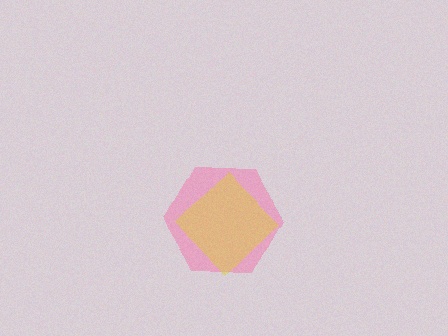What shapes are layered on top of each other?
The layered shapes are: a pink hexagon, a yellow diamond.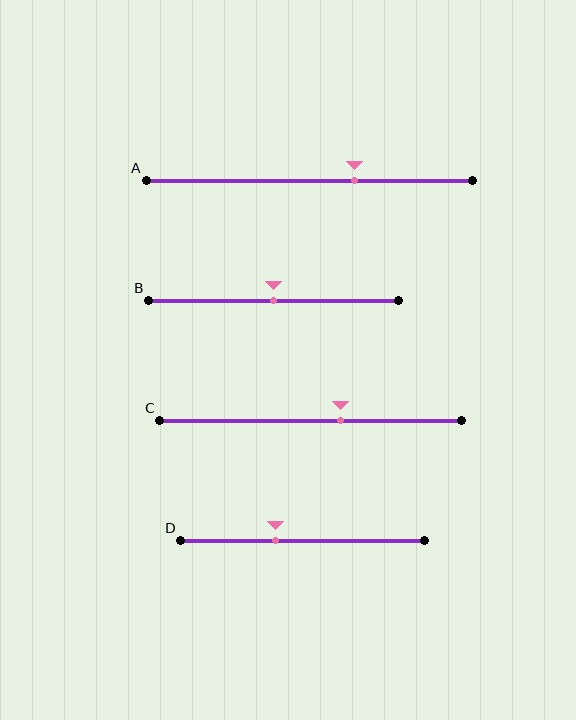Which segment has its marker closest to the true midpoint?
Segment B has its marker closest to the true midpoint.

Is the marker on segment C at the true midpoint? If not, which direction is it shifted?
No, the marker on segment C is shifted to the right by about 10% of the segment length.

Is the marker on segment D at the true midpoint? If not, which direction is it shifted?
No, the marker on segment D is shifted to the left by about 11% of the segment length.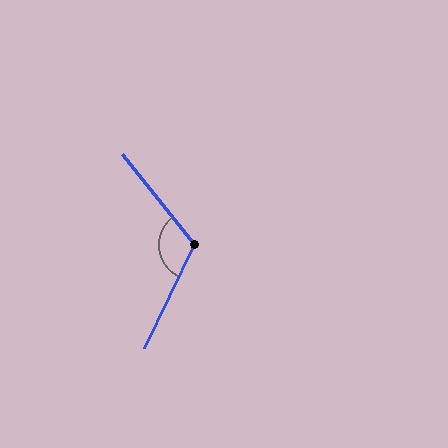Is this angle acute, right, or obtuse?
It is obtuse.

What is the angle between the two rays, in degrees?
Approximately 116 degrees.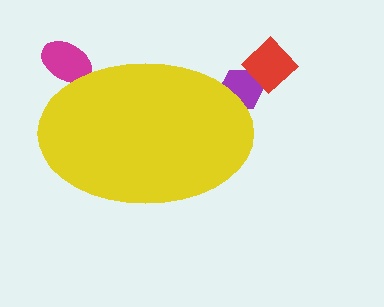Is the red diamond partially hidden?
No, the red diamond is fully visible.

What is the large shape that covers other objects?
A yellow ellipse.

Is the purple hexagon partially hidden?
Yes, the purple hexagon is partially hidden behind the yellow ellipse.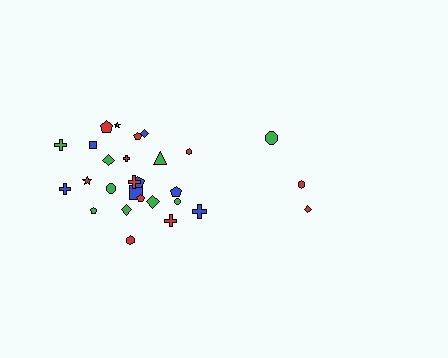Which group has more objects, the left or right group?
The left group.